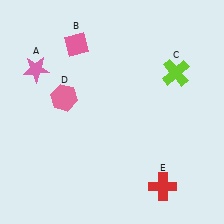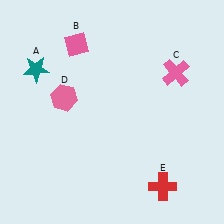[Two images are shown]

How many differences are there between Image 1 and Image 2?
There are 2 differences between the two images.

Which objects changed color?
A changed from pink to teal. C changed from lime to pink.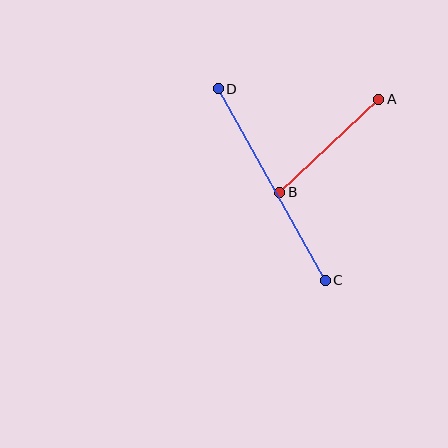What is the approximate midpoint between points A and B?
The midpoint is at approximately (329, 146) pixels.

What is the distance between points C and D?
The distance is approximately 219 pixels.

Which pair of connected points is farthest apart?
Points C and D are farthest apart.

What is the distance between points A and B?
The distance is approximately 136 pixels.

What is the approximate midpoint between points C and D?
The midpoint is at approximately (272, 185) pixels.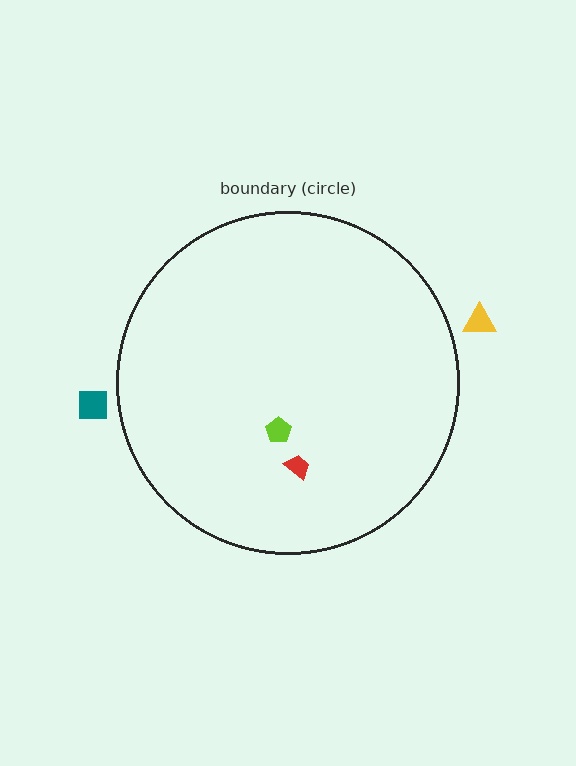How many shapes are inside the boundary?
2 inside, 2 outside.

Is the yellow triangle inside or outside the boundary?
Outside.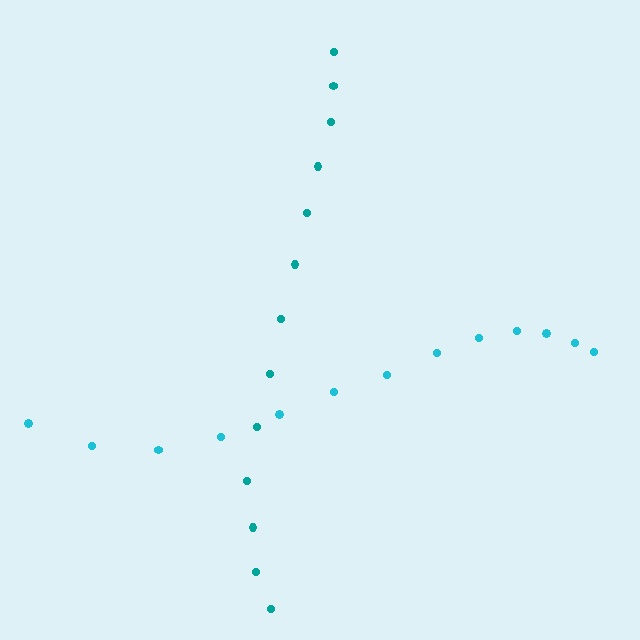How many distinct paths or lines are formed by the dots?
There are 2 distinct paths.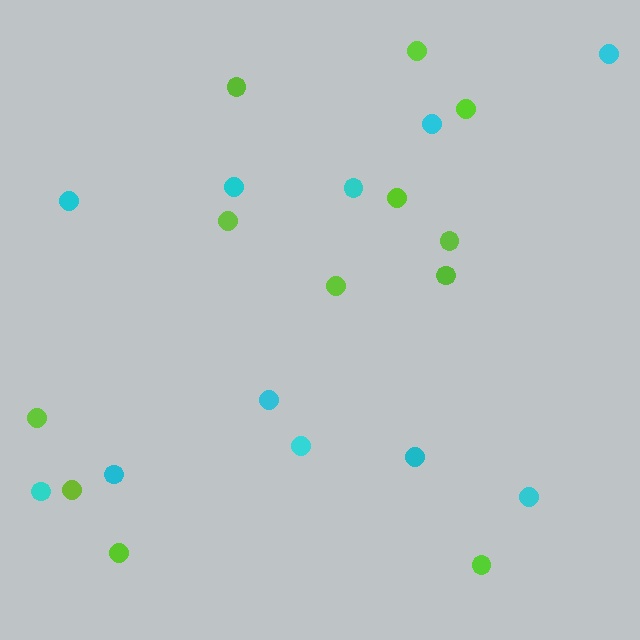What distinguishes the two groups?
There are 2 groups: one group of cyan circles (11) and one group of lime circles (12).